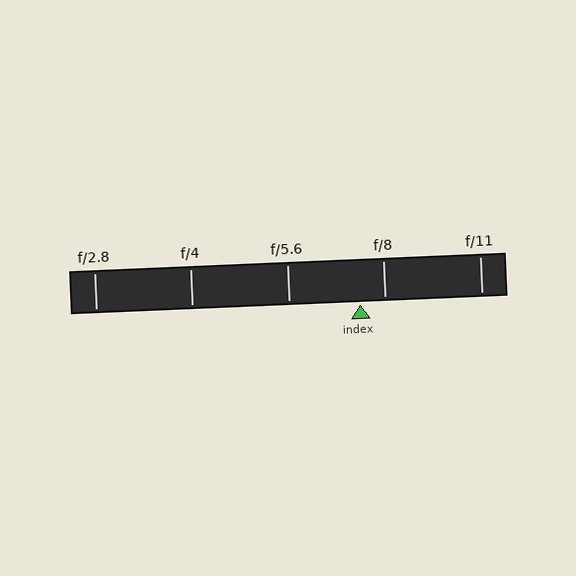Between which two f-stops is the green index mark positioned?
The index mark is between f/5.6 and f/8.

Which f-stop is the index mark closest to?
The index mark is closest to f/8.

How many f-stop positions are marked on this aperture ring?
There are 5 f-stop positions marked.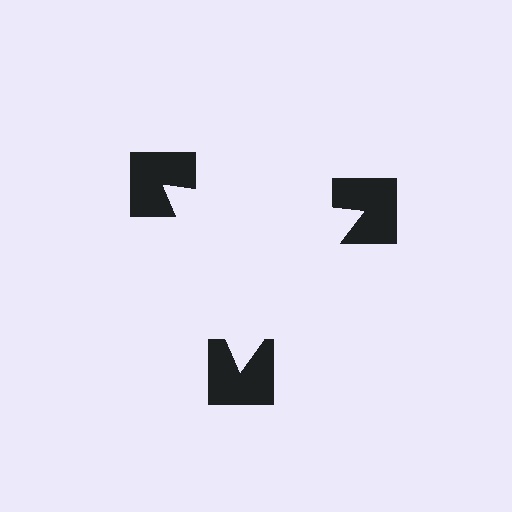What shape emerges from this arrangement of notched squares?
An illusory triangle — its edges are inferred from the aligned wedge cuts in the notched squares, not physically drawn.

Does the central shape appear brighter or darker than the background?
It typically appears slightly brighter than the background, even though no actual brightness change is drawn.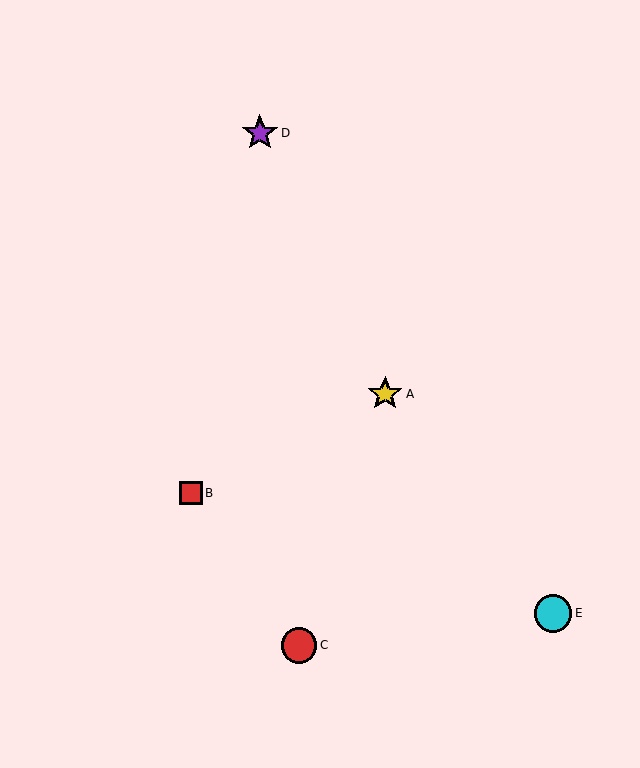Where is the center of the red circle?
The center of the red circle is at (299, 645).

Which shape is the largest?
The cyan circle (labeled E) is the largest.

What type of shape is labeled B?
Shape B is a red square.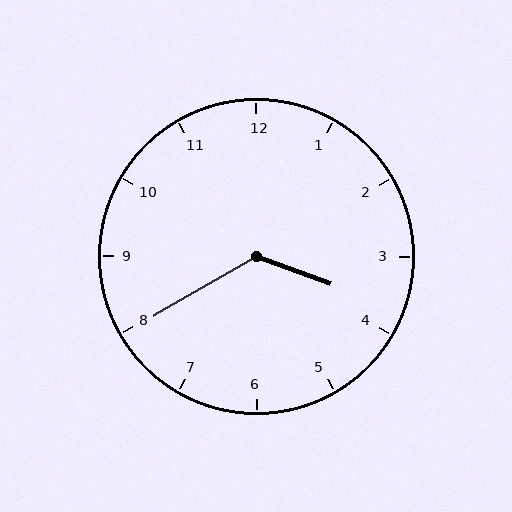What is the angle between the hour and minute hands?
Approximately 130 degrees.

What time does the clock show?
3:40.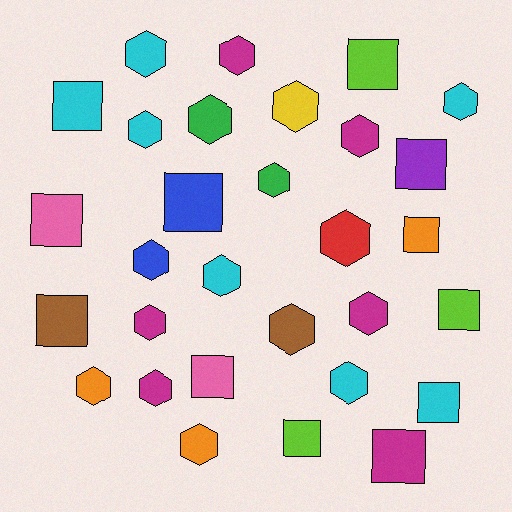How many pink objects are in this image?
There are 2 pink objects.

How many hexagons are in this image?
There are 18 hexagons.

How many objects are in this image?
There are 30 objects.